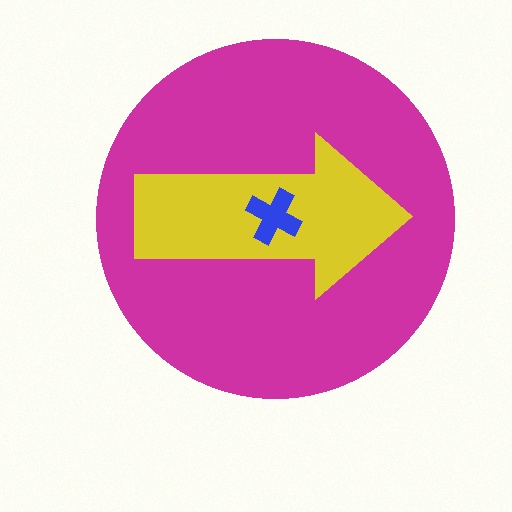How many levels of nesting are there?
3.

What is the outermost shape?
The magenta circle.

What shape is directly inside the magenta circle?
The yellow arrow.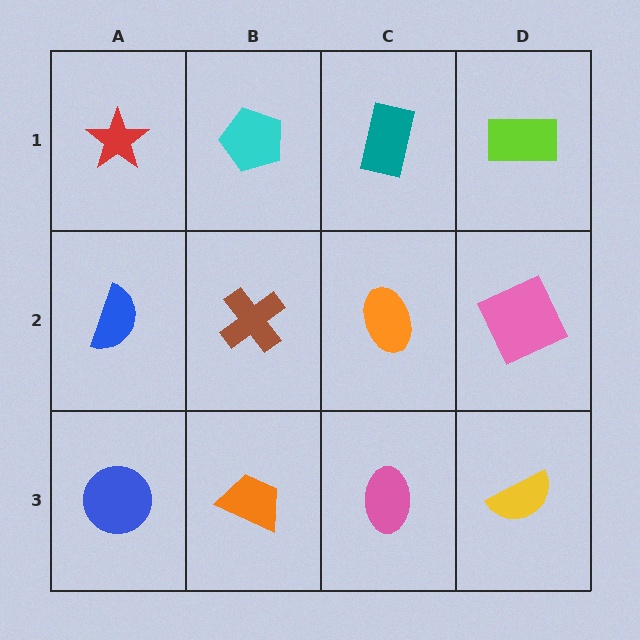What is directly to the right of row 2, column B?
An orange ellipse.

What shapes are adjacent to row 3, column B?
A brown cross (row 2, column B), a blue circle (row 3, column A), a pink ellipse (row 3, column C).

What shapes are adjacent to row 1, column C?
An orange ellipse (row 2, column C), a cyan pentagon (row 1, column B), a lime rectangle (row 1, column D).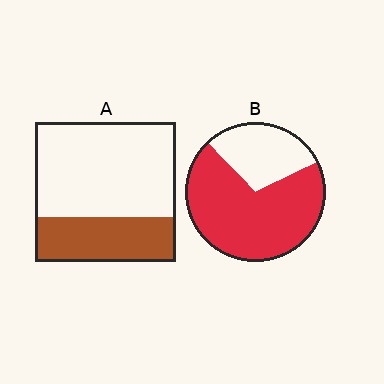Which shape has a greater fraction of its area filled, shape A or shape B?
Shape B.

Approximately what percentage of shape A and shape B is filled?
A is approximately 30% and B is approximately 70%.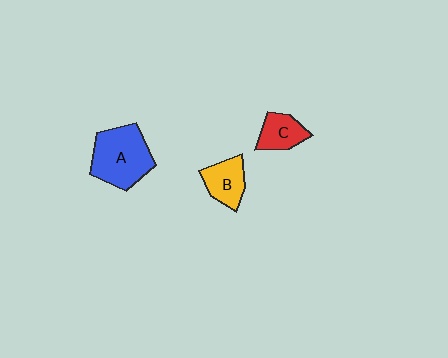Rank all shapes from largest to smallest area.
From largest to smallest: A (blue), B (yellow), C (red).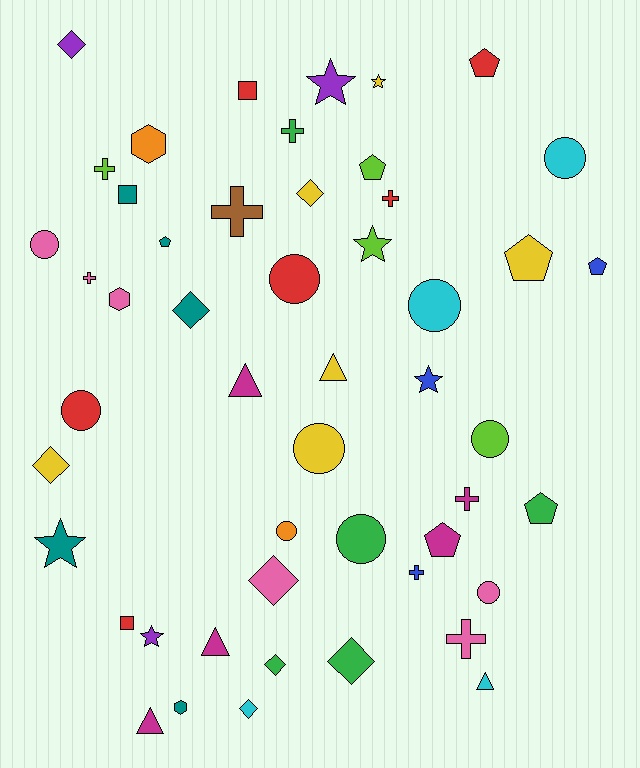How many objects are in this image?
There are 50 objects.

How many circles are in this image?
There are 10 circles.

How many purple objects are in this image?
There are 3 purple objects.